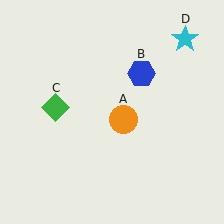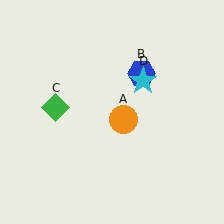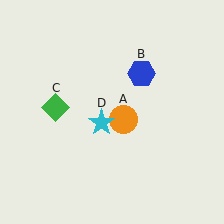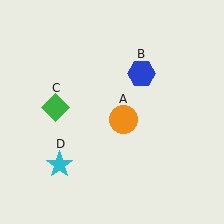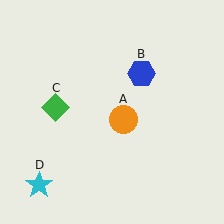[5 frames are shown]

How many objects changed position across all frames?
1 object changed position: cyan star (object D).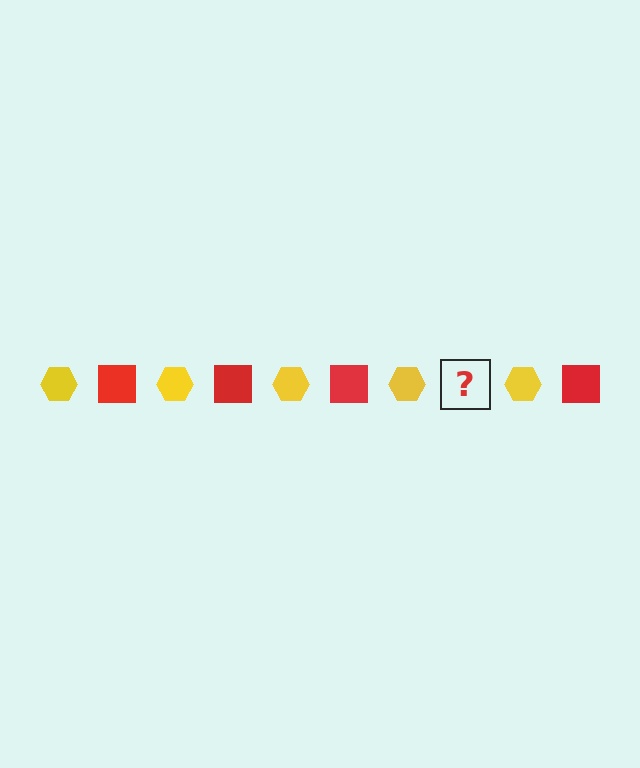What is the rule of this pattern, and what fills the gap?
The rule is that the pattern alternates between yellow hexagon and red square. The gap should be filled with a red square.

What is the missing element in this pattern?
The missing element is a red square.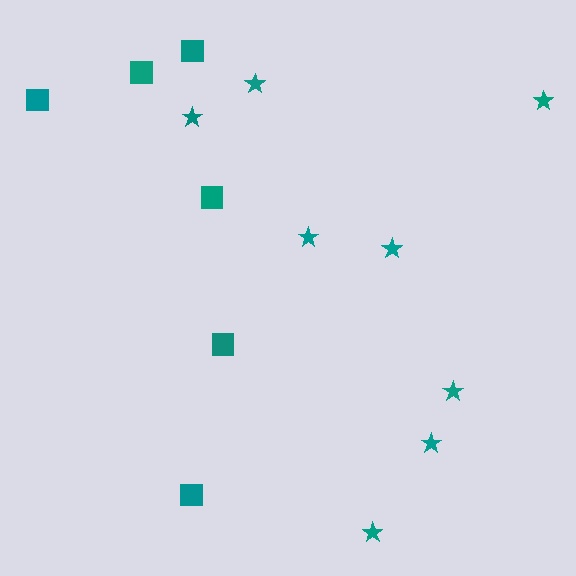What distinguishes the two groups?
There are 2 groups: one group of squares (6) and one group of stars (8).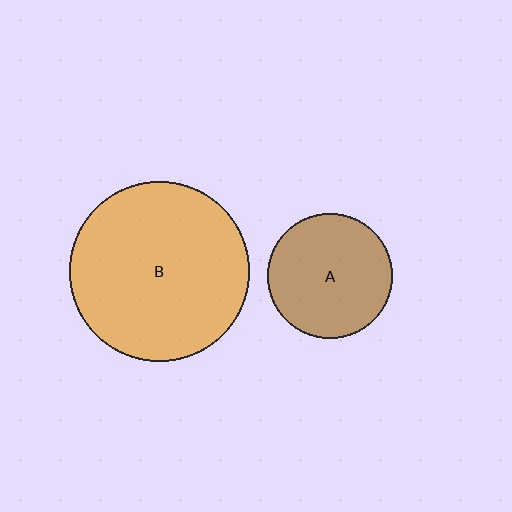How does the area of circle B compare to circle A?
Approximately 2.1 times.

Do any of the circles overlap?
No, none of the circles overlap.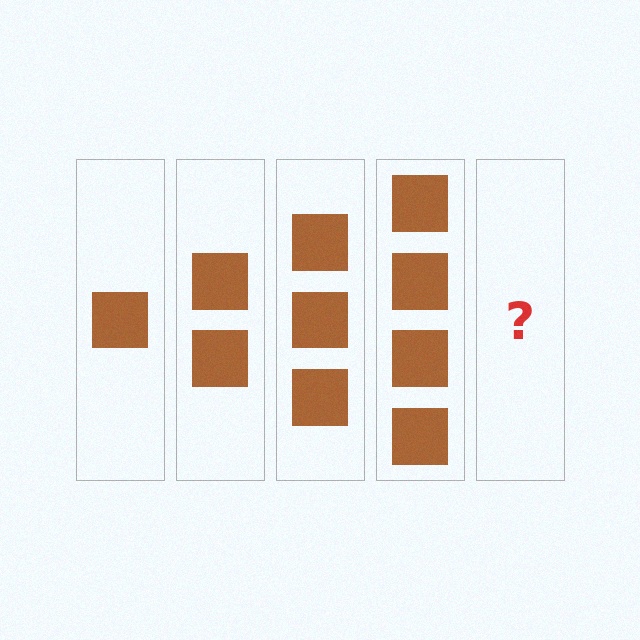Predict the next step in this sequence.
The next step is 5 squares.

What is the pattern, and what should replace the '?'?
The pattern is that each step adds one more square. The '?' should be 5 squares.